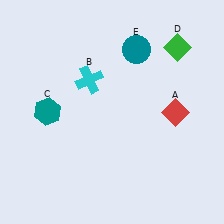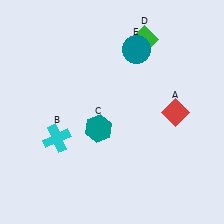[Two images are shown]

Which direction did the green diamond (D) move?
The green diamond (D) moved left.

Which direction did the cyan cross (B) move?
The cyan cross (B) moved down.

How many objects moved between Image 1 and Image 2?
3 objects moved between the two images.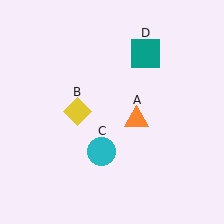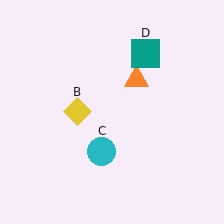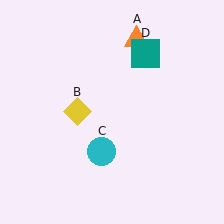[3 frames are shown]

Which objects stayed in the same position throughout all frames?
Yellow diamond (object B) and cyan circle (object C) and teal square (object D) remained stationary.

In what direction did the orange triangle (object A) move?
The orange triangle (object A) moved up.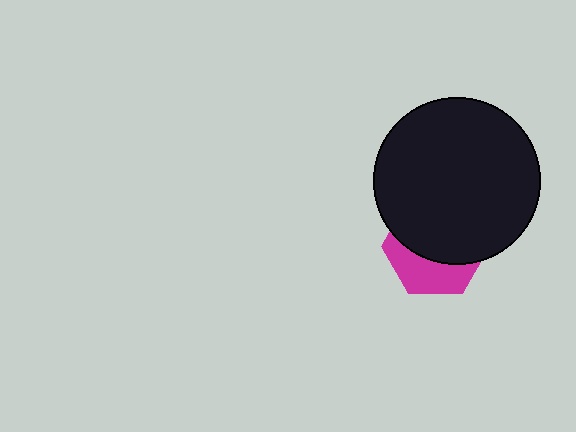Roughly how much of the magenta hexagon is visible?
A small part of it is visible (roughly 37%).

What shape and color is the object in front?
The object in front is a black circle.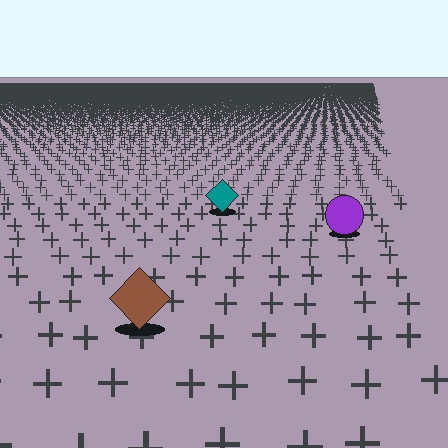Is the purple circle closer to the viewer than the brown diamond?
No. The brown diamond is closer — you can tell from the texture gradient: the ground texture is coarser near it.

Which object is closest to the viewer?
The brown diamond is closest. The texture marks near it are larger and more spread out.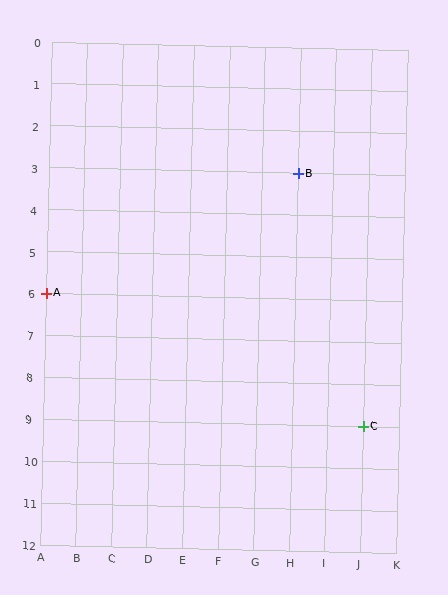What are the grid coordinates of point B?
Point B is at grid coordinates (H, 3).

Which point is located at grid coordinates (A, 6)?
Point A is at (A, 6).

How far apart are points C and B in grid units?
Points C and B are 2 columns and 6 rows apart (about 6.3 grid units diagonally).